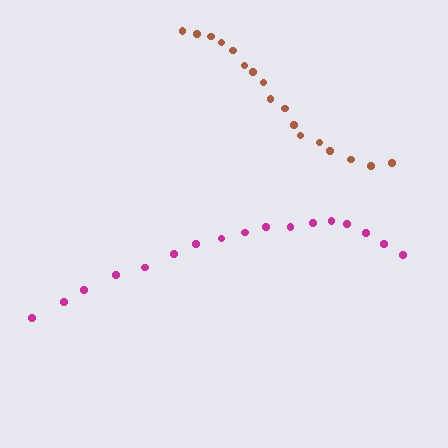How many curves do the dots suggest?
There are 2 distinct paths.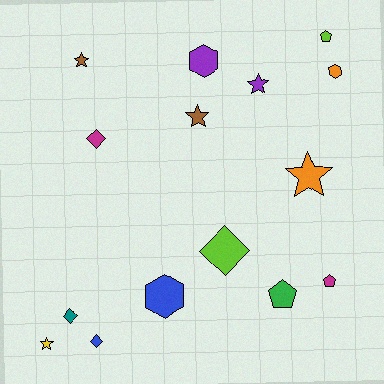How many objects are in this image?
There are 15 objects.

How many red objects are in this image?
There are no red objects.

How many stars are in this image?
There are 5 stars.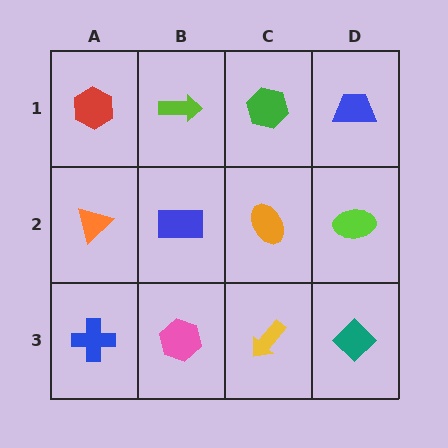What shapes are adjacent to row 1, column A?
An orange triangle (row 2, column A), a lime arrow (row 1, column B).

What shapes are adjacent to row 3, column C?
An orange ellipse (row 2, column C), a pink hexagon (row 3, column B), a teal diamond (row 3, column D).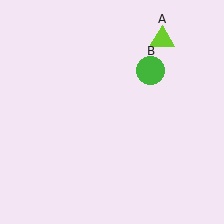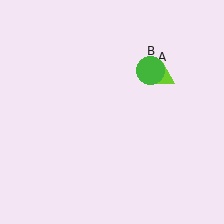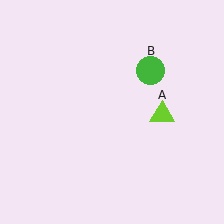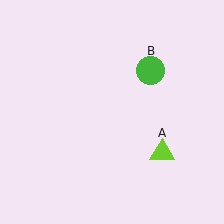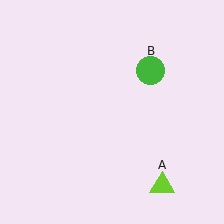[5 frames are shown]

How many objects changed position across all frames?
1 object changed position: lime triangle (object A).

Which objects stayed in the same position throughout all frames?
Green circle (object B) remained stationary.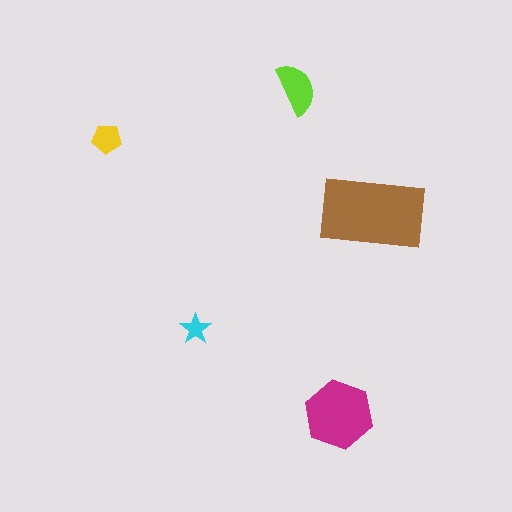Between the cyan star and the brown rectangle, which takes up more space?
The brown rectangle.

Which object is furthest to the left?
The yellow pentagon is leftmost.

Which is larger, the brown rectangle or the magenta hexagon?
The brown rectangle.